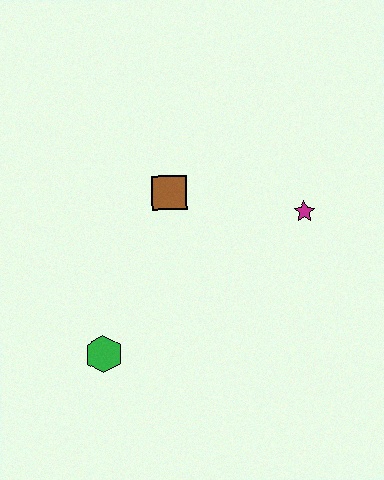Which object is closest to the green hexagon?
The brown square is closest to the green hexagon.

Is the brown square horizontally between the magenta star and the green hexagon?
Yes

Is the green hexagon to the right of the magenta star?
No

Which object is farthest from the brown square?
The green hexagon is farthest from the brown square.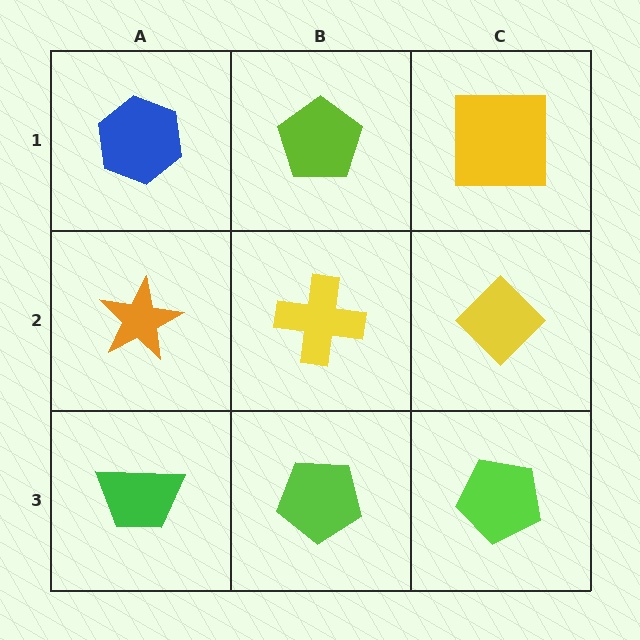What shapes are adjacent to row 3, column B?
A yellow cross (row 2, column B), a green trapezoid (row 3, column A), a lime pentagon (row 3, column C).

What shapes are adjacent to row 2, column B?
A lime pentagon (row 1, column B), a lime pentagon (row 3, column B), an orange star (row 2, column A), a yellow diamond (row 2, column C).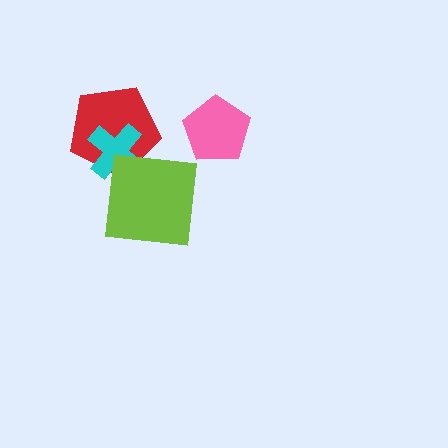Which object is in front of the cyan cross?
The lime square is in front of the cyan cross.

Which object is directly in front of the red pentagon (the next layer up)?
The cyan cross is directly in front of the red pentagon.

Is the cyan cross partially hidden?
Yes, it is partially covered by another shape.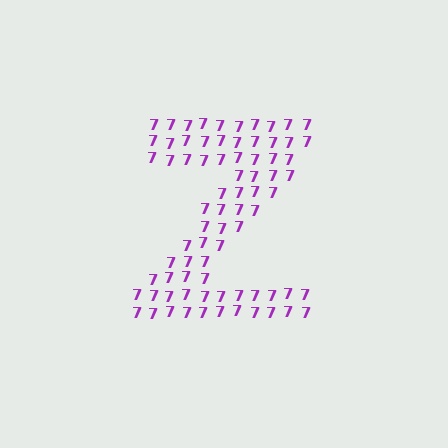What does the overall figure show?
The overall figure shows the letter Z.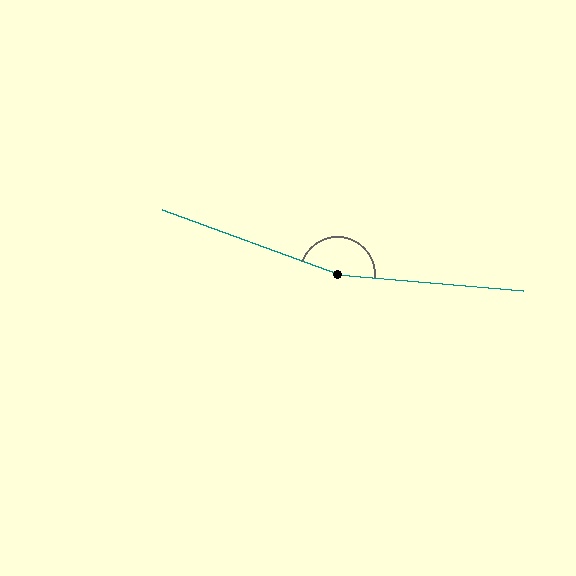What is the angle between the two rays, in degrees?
Approximately 165 degrees.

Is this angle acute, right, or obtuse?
It is obtuse.